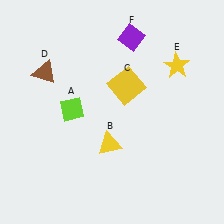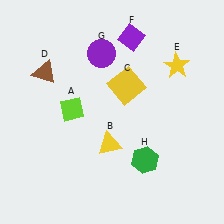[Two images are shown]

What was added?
A purple circle (G), a green hexagon (H) were added in Image 2.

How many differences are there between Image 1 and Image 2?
There are 2 differences between the two images.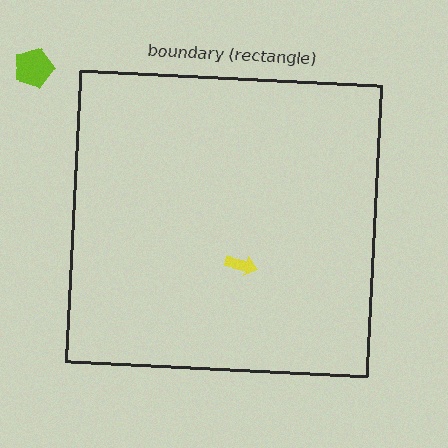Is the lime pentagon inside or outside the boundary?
Outside.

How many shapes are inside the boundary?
1 inside, 1 outside.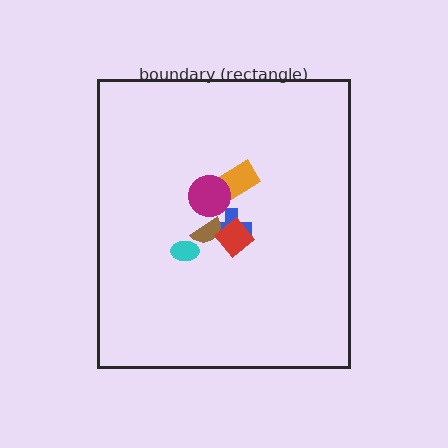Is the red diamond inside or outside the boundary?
Inside.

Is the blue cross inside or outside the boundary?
Inside.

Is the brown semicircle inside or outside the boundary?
Inside.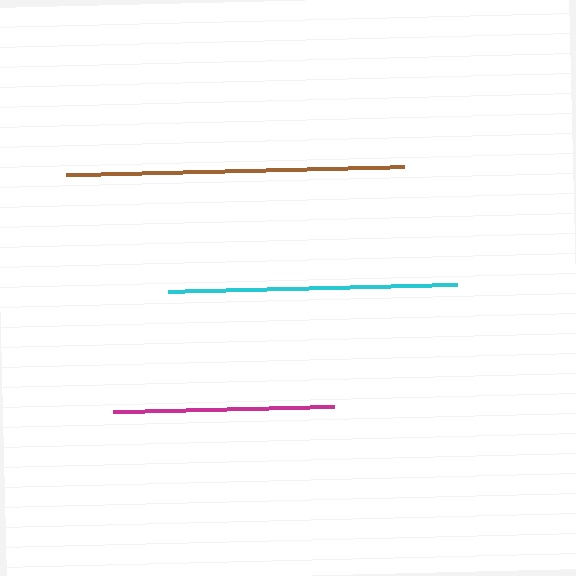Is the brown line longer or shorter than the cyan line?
The brown line is longer than the cyan line.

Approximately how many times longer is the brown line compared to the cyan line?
The brown line is approximately 1.2 times the length of the cyan line.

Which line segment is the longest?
The brown line is the longest at approximately 338 pixels.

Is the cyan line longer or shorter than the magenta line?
The cyan line is longer than the magenta line.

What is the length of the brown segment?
The brown segment is approximately 338 pixels long.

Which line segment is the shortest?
The magenta line is the shortest at approximately 220 pixels.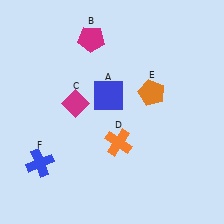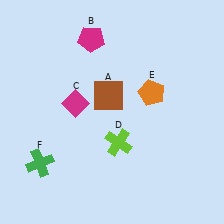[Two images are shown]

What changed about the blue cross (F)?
In Image 1, F is blue. In Image 2, it changed to green.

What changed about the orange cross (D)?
In Image 1, D is orange. In Image 2, it changed to lime.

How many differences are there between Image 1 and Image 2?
There are 3 differences between the two images.